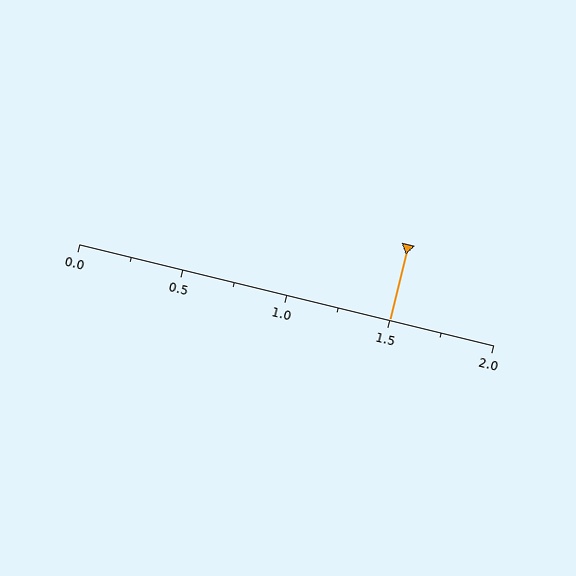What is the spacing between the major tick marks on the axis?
The major ticks are spaced 0.5 apart.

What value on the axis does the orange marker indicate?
The marker indicates approximately 1.5.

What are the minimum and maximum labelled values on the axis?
The axis runs from 0.0 to 2.0.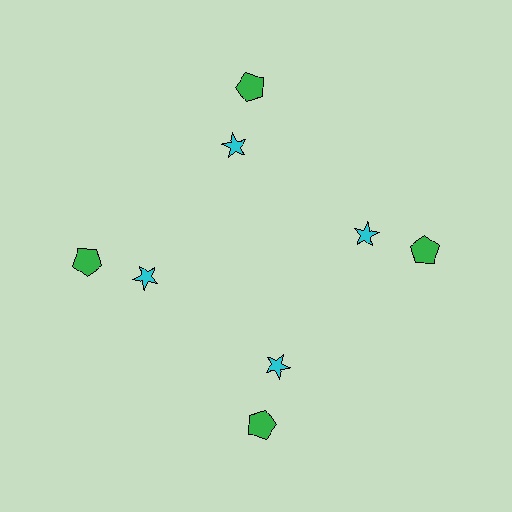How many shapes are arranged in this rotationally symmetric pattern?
There are 8 shapes, arranged in 4 groups of 2.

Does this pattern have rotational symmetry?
Yes, this pattern has 4-fold rotational symmetry. It looks the same after rotating 90 degrees around the center.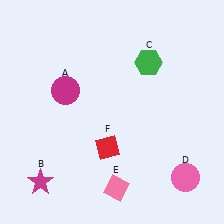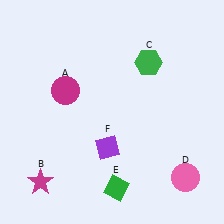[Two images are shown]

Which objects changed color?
E changed from pink to green. F changed from red to purple.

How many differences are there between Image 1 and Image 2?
There are 2 differences between the two images.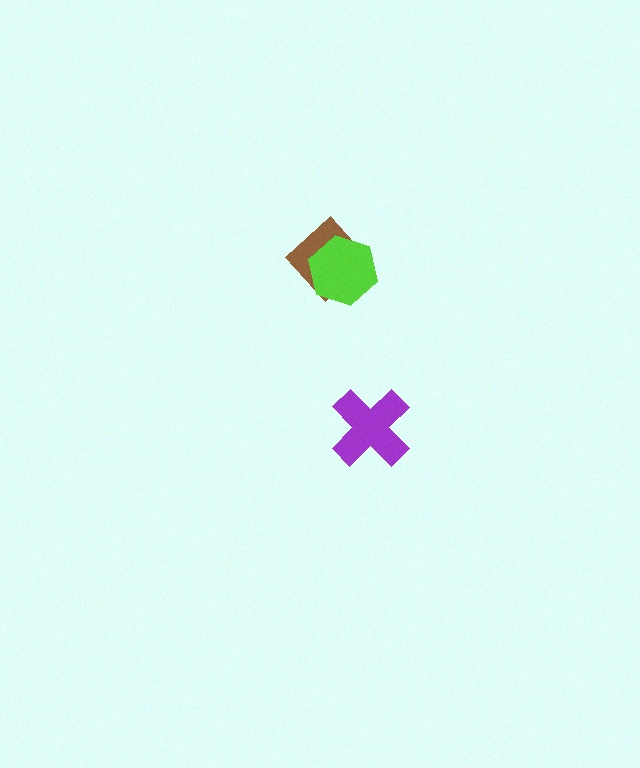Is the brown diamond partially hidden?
Yes, it is partially covered by another shape.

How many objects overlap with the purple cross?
0 objects overlap with the purple cross.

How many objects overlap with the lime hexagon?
1 object overlaps with the lime hexagon.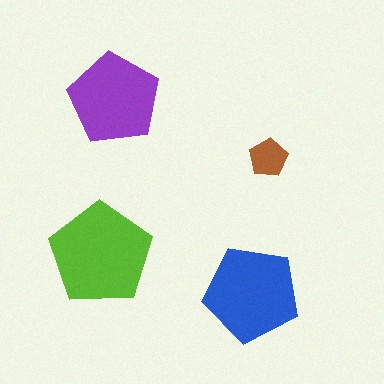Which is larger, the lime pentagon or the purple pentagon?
The lime one.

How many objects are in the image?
There are 4 objects in the image.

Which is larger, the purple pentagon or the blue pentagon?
The blue one.